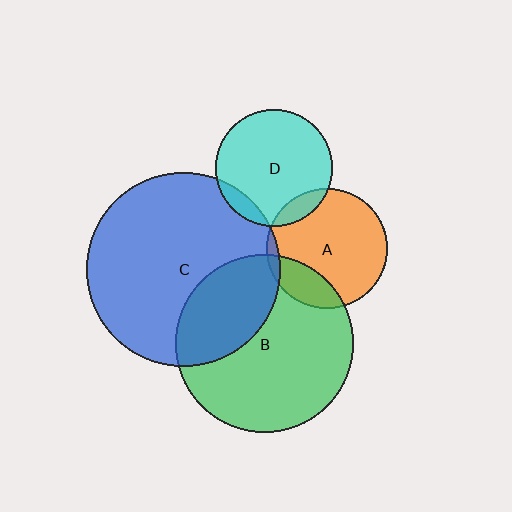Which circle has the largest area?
Circle C (blue).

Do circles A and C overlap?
Yes.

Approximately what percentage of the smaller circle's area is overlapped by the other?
Approximately 5%.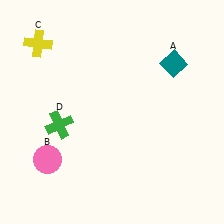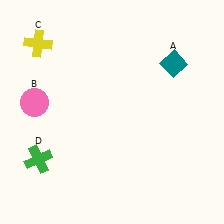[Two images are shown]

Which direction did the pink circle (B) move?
The pink circle (B) moved up.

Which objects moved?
The objects that moved are: the pink circle (B), the green cross (D).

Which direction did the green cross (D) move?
The green cross (D) moved down.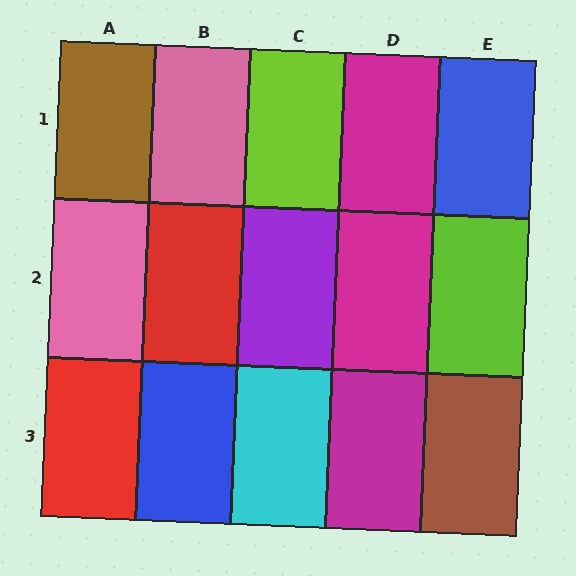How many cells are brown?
2 cells are brown.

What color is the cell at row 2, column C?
Purple.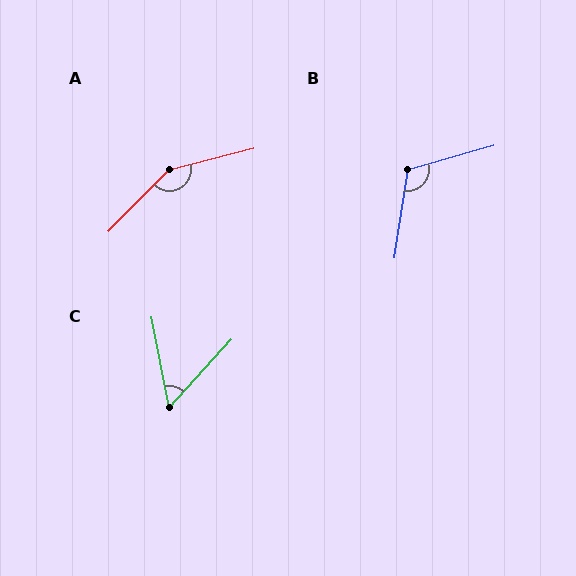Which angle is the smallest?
C, at approximately 53 degrees.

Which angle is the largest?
A, at approximately 149 degrees.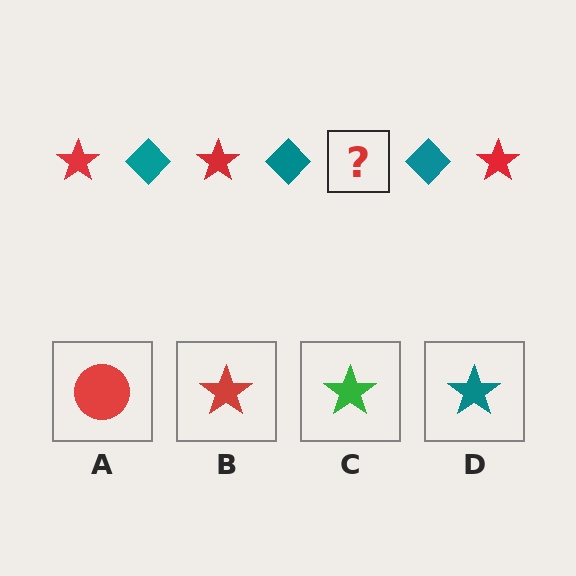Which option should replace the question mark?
Option B.